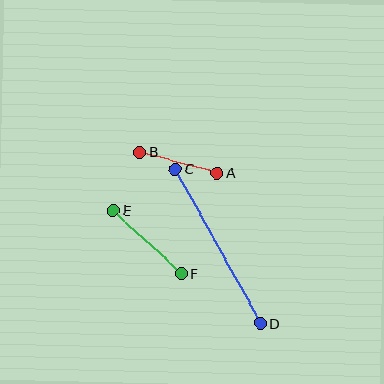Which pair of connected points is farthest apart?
Points C and D are farthest apart.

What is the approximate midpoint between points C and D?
The midpoint is at approximately (218, 246) pixels.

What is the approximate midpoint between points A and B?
The midpoint is at approximately (178, 163) pixels.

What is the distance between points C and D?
The distance is approximately 176 pixels.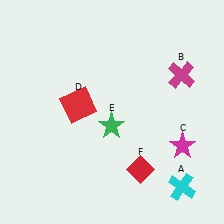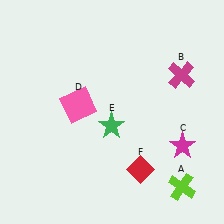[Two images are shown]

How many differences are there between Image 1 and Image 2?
There are 2 differences between the two images.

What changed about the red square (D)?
In Image 1, D is red. In Image 2, it changed to pink.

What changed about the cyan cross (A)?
In Image 1, A is cyan. In Image 2, it changed to lime.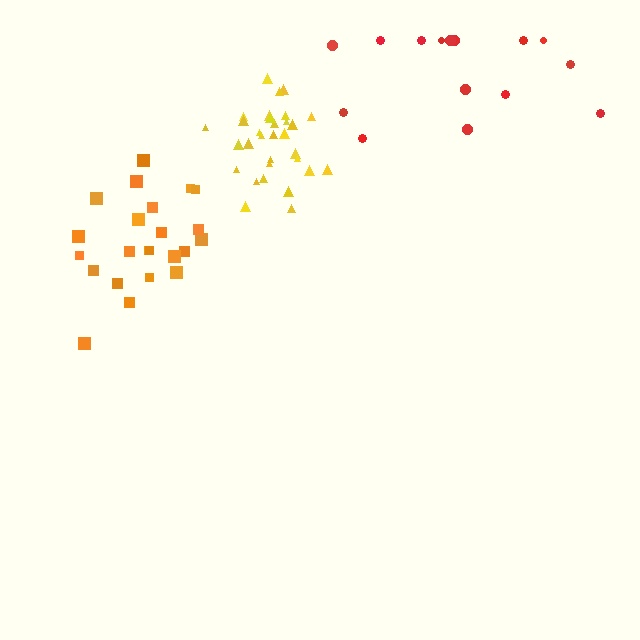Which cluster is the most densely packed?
Yellow.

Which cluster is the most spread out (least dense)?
Red.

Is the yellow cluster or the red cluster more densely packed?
Yellow.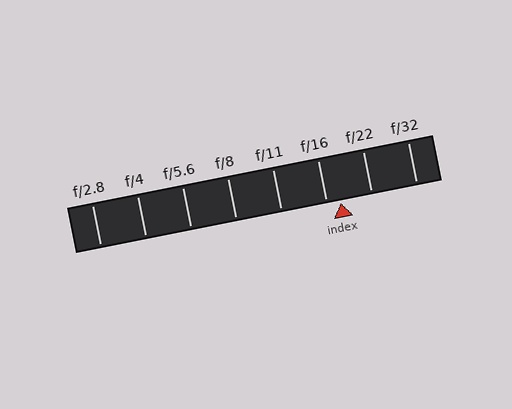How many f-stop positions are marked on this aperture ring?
There are 8 f-stop positions marked.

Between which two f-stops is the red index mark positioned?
The index mark is between f/16 and f/22.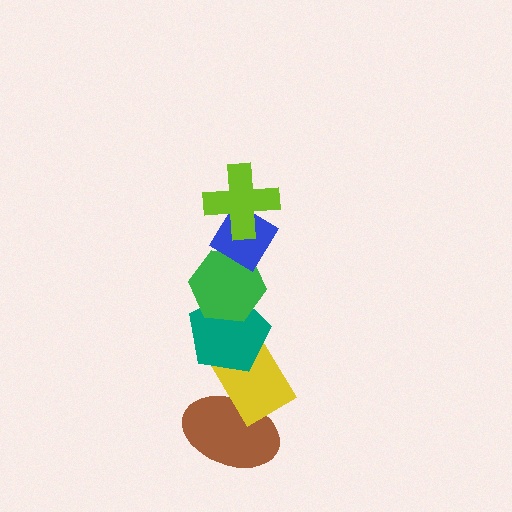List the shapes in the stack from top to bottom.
From top to bottom: the lime cross, the blue diamond, the green hexagon, the teal pentagon, the yellow rectangle, the brown ellipse.